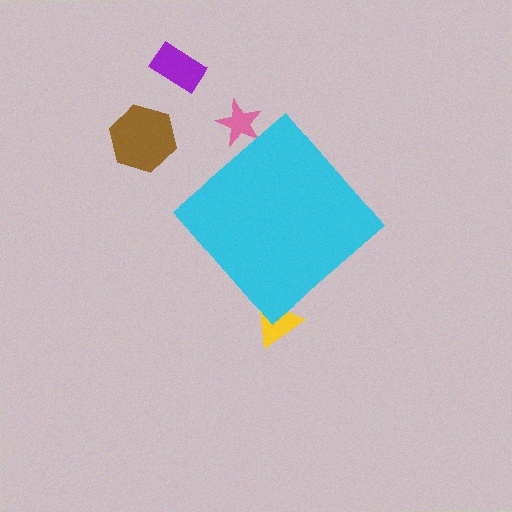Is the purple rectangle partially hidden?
No, the purple rectangle is fully visible.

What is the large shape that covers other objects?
A cyan diamond.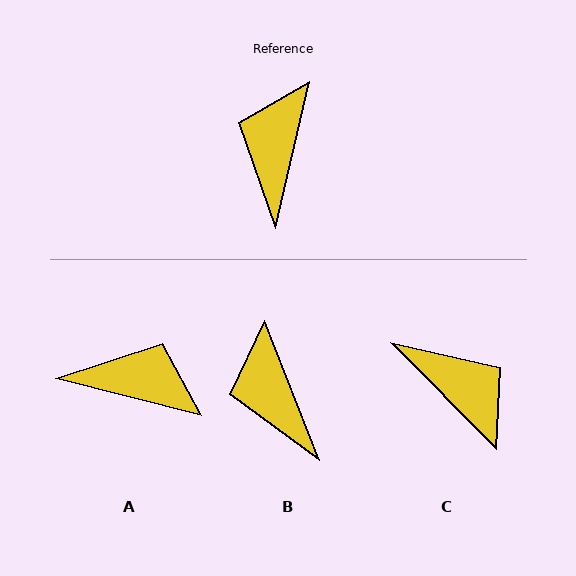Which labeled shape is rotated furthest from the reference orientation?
C, about 122 degrees away.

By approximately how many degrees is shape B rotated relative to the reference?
Approximately 34 degrees counter-clockwise.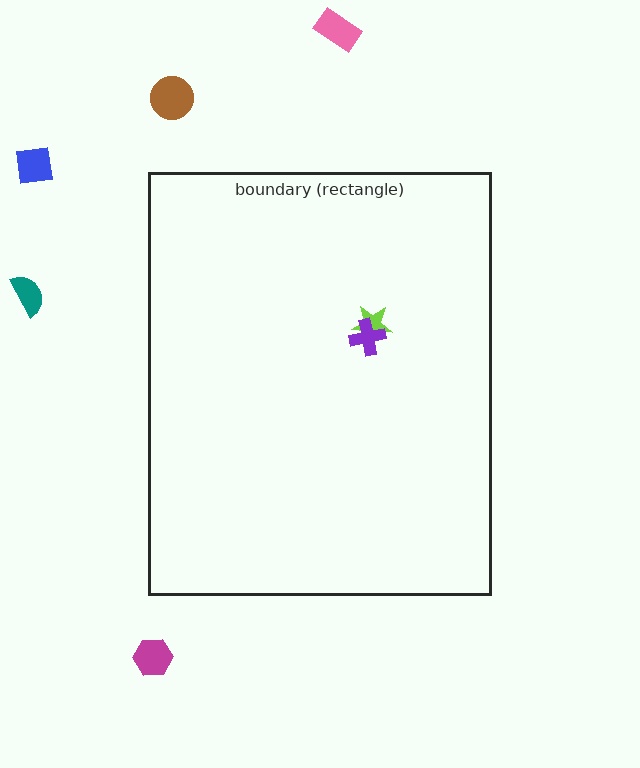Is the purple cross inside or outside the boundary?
Inside.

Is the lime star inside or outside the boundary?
Inside.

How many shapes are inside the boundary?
2 inside, 5 outside.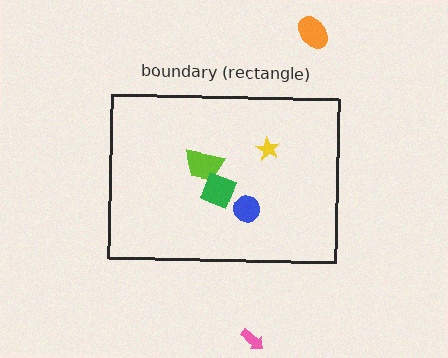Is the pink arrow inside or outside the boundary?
Outside.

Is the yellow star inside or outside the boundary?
Inside.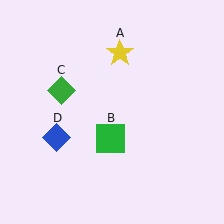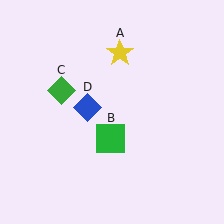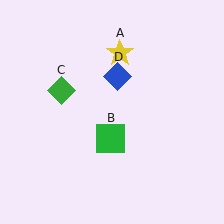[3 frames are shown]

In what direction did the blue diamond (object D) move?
The blue diamond (object D) moved up and to the right.